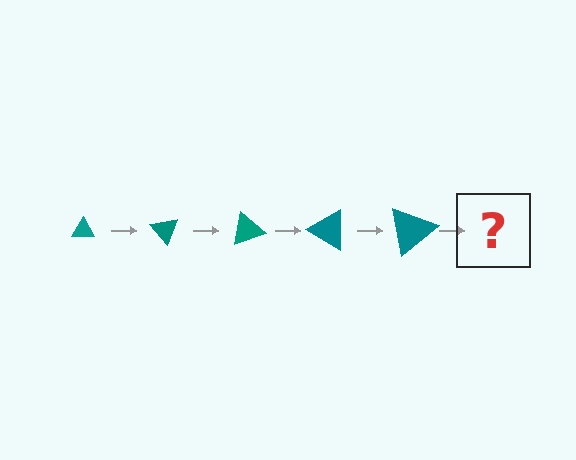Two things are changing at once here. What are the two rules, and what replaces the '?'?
The two rules are that the triangle grows larger each step and it rotates 50 degrees each step. The '?' should be a triangle, larger than the previous one and rotated 250 degrees from the start.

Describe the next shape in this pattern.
It should be a triangle, larger than the previous one and rotated 250 degrees from the start.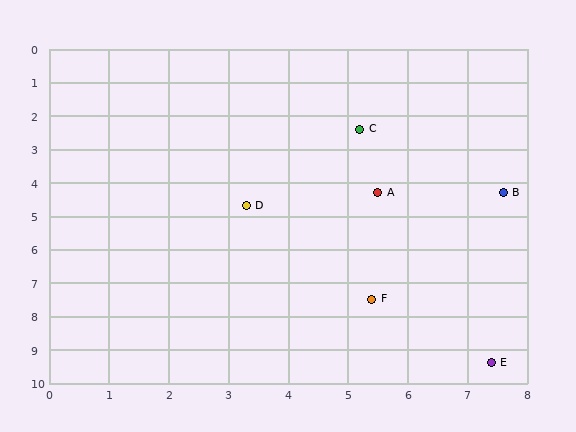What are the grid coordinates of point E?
Point E is at approximately (7.4, 9.4).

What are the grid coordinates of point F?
Point F is at approximately (5.4, 7.5).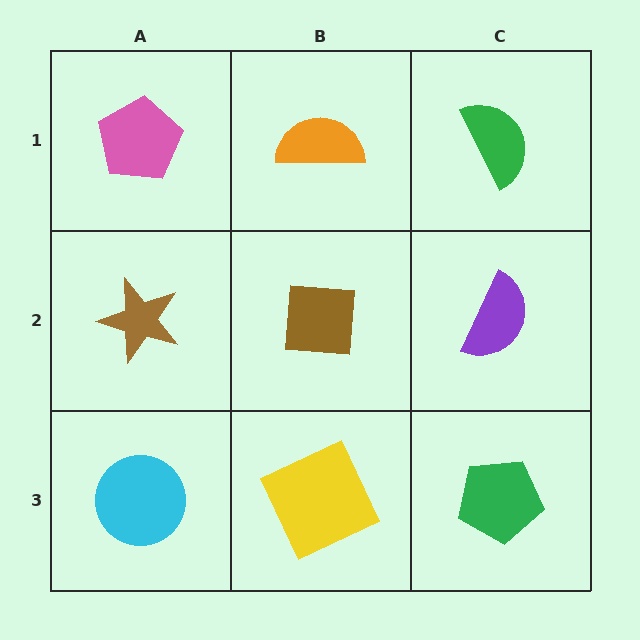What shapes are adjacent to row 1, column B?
A brown square (row 2, column B), a pink pentagon (row 1, column A), a green semicircle (row 1, column C).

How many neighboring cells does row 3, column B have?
3.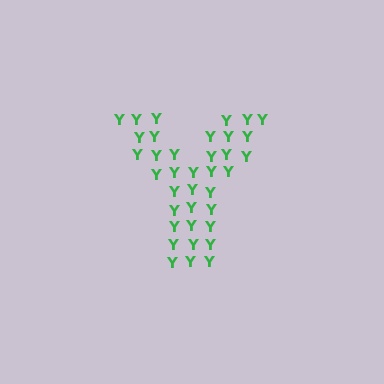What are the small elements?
The small elements are letter Y's.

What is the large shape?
The large shape is the letter Y.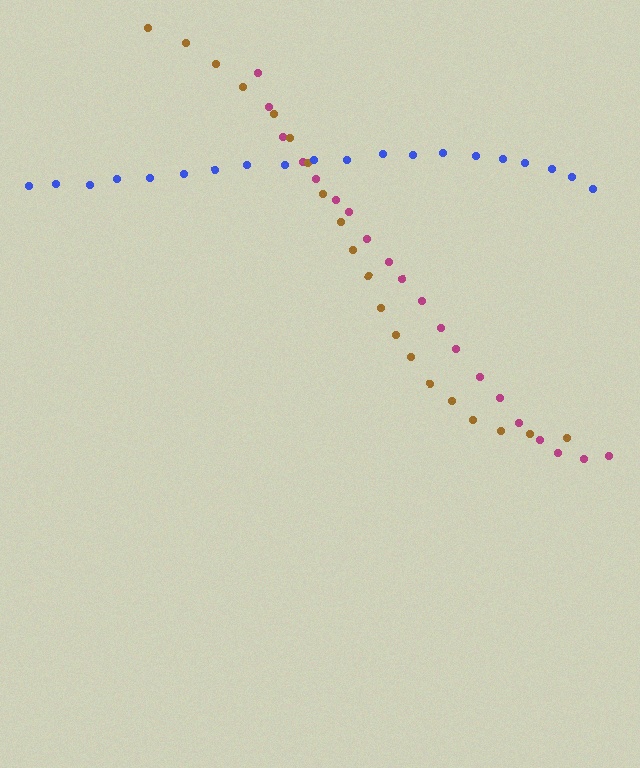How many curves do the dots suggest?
There are 3 distinct paths.